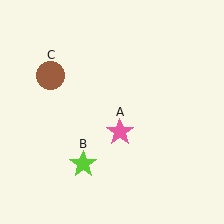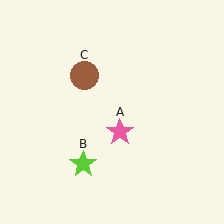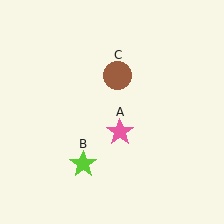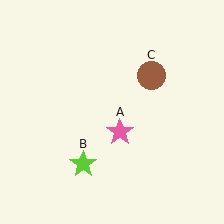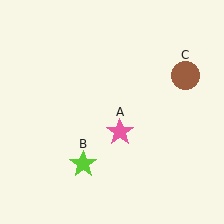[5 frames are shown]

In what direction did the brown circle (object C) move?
The brown circle (object C) moved right.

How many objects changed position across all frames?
1 object changed position: brown circle (object C).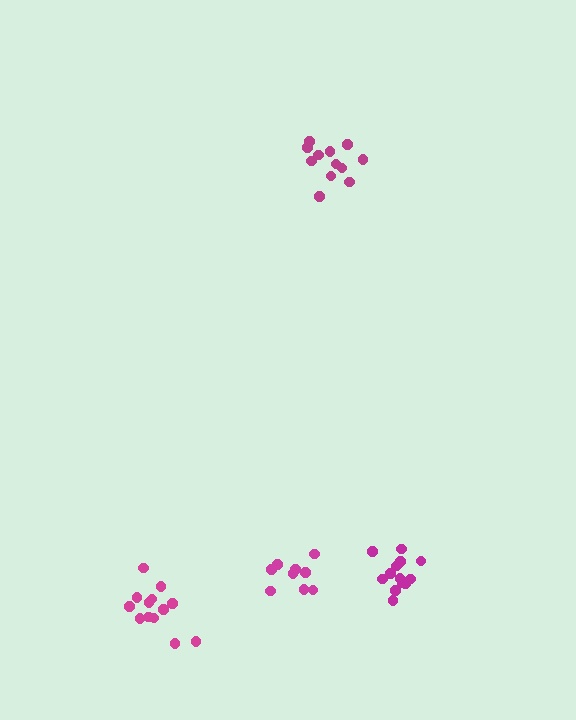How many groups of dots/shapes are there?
There are 4 groups.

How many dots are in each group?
Group 1: 12 dots, Group 2: 13 dots, Group 3: 13 dots, Group 4: 9 dots (47 total).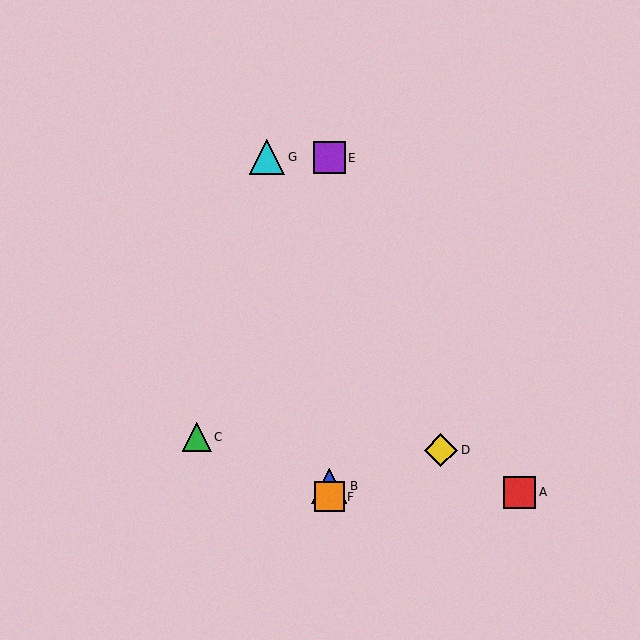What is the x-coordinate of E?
Object E is at x≈329.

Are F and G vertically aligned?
No, F is at x≈329 and G is at x≈267.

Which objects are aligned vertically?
Objects B, E, F are aligned vertically.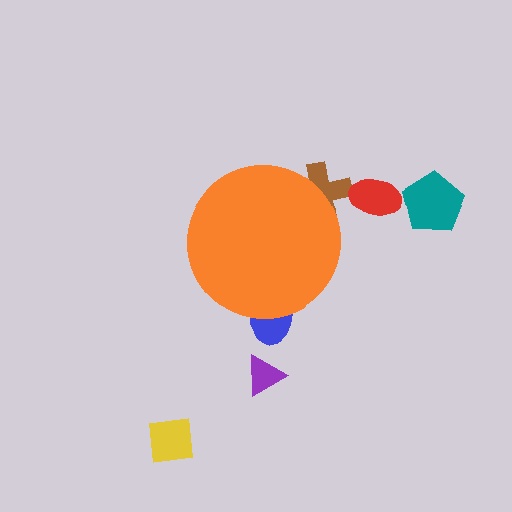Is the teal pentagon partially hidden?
No, the teal pentagon is fully visible.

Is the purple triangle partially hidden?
No, the purple triangle is fully visible.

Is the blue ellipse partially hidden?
Yes, the blue ellipse is partially hidden behind the orange circle.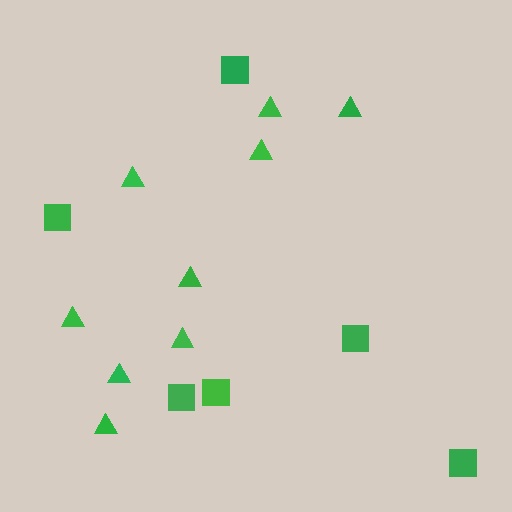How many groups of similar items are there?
There are 2 groups: one group of triangles (9) and one group of squares (6).